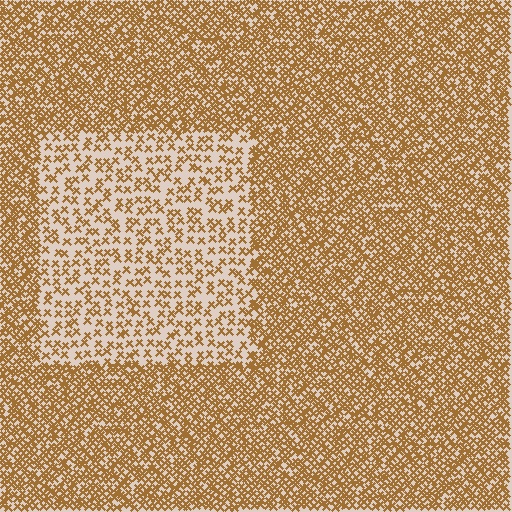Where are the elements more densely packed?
The elements are more densely packed outside the rectangle boundary.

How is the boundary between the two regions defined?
The boundary is defined by a change in element density (approximately 2.4x ratio). All elements are the same color, size, and shape.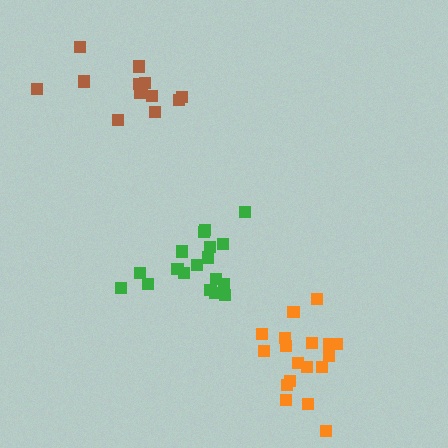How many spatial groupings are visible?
There are 3 spatial groupings.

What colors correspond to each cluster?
The clusters are colored: orange, green, brown.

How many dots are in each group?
Group 1: 18 dots, Group 2: 18 dots, Group 3: 13 dots (49 total).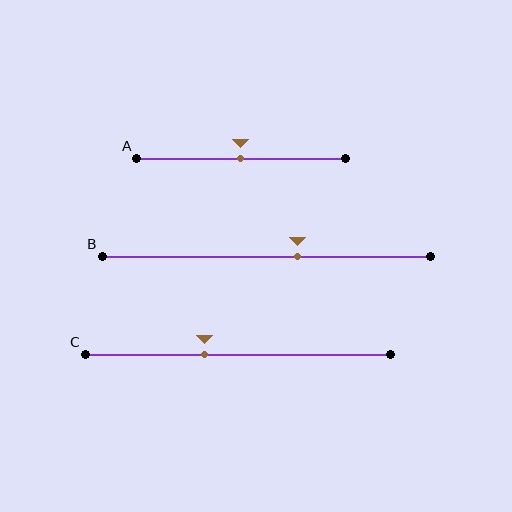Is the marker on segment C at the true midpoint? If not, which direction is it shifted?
No, the marker on segment C is shifted to the left by about 11% of the segment length.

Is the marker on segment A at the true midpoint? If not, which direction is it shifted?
Yes, the marker on segment A is at the true midpoint.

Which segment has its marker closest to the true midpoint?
Segment A has its marker closest to the true midpoint.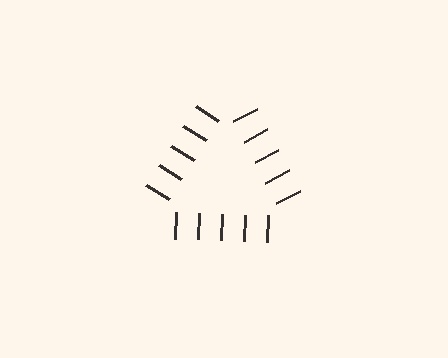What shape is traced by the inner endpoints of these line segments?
An illusory triangle — the line segments terminate on its edges but no continuous stroke is drawn.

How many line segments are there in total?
15 — 5 along each of the 3 edges.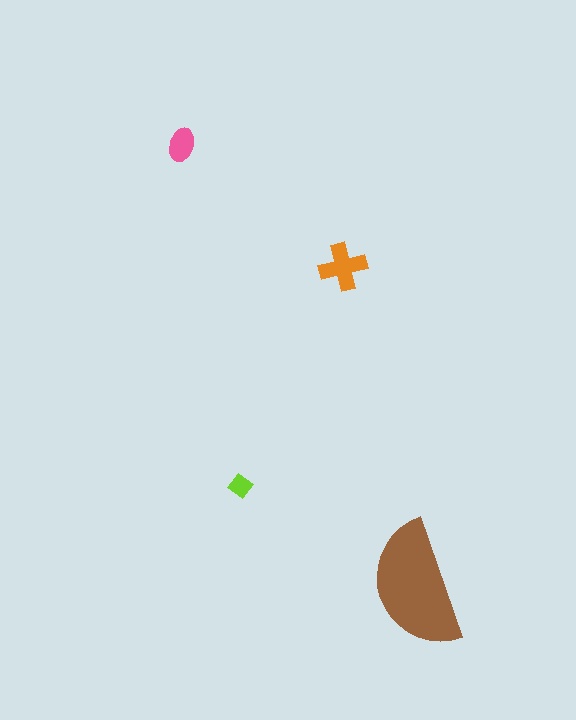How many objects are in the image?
There are 4 objects in the image.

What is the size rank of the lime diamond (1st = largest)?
4th.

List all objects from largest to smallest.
The brown semicircle, the orange cross, the pink ellipse, the lime diamond.